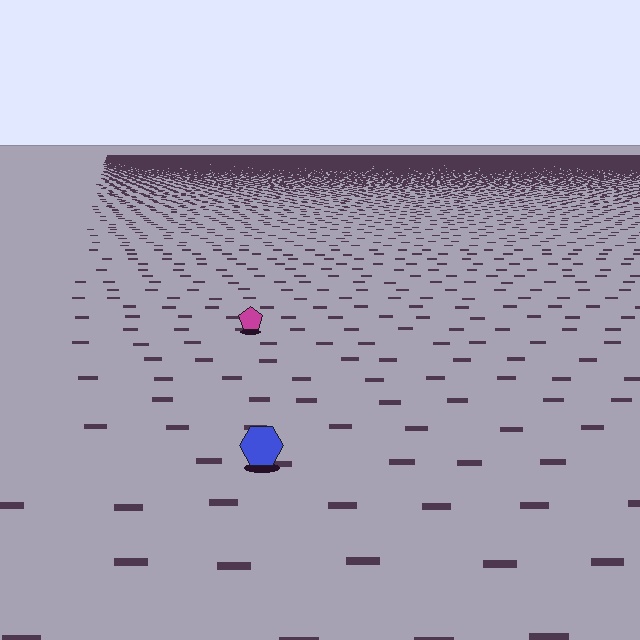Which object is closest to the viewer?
The blue hexagon is closest. The texture marks near it are larger and more spread out.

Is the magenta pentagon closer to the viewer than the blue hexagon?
No. The blue hexagon is closer — you can tell from the texture gradient: the ground texture is coarser near it.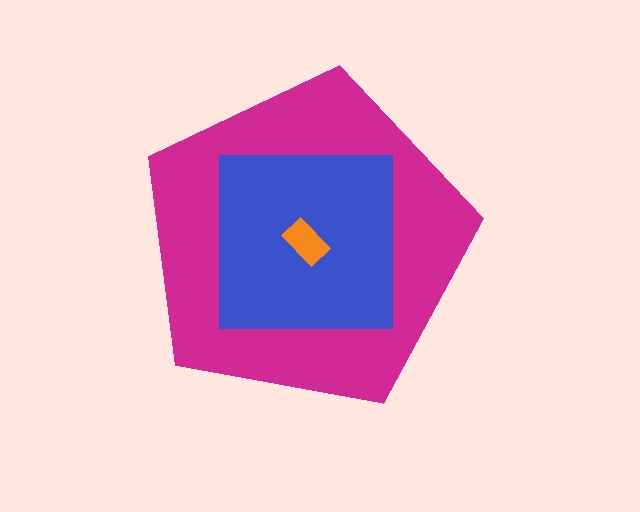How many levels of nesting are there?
3.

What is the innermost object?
The orange rectangle.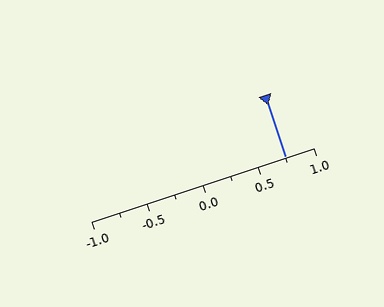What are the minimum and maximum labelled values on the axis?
The axis runs from -1.0 to 1.0.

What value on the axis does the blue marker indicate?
The marker indicates approximately 0.75.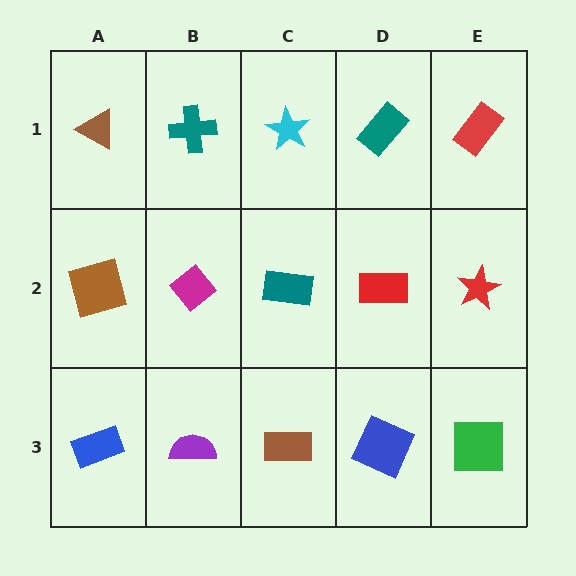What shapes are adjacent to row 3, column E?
A red star (row 2, column E), a blue square (row 3, column D).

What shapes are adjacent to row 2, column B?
A teal cross (row 1, column B), a purple semicircle (row 3, column B), a brown square (row 2, column A), a teal rectangle (row 2, column C).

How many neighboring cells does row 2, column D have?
4.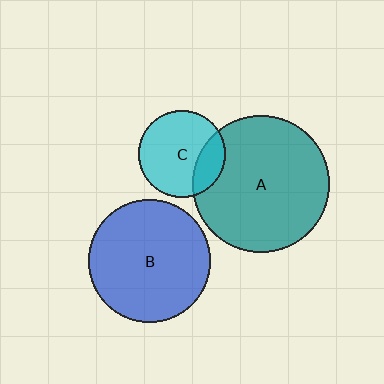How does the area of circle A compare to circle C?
Approximately 2.5 times.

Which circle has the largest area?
Circle A (teal).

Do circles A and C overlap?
Yes.